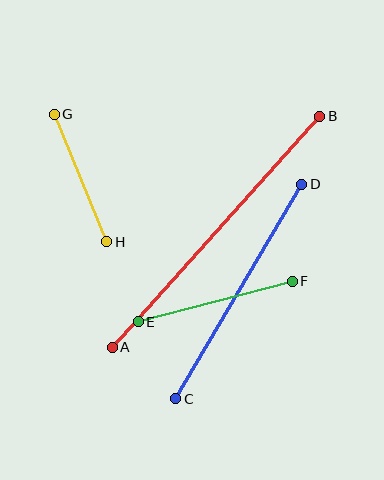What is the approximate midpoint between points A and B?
The midpoint is at approximately (216, 232) pixels.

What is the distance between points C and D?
The distance is approximately 249 pixels.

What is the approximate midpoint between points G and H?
The midpoint is at approximately (81, 178) pixels.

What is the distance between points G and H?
The distance is approximately 138 pixels.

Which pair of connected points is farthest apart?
Points A and B are farthest apart.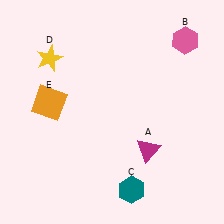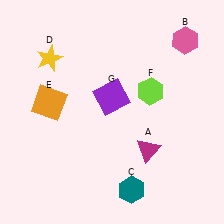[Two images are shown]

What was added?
A lime hexagon (F), a purple square (G) were added in Image 2.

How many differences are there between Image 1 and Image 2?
There are 2 differences between the two images.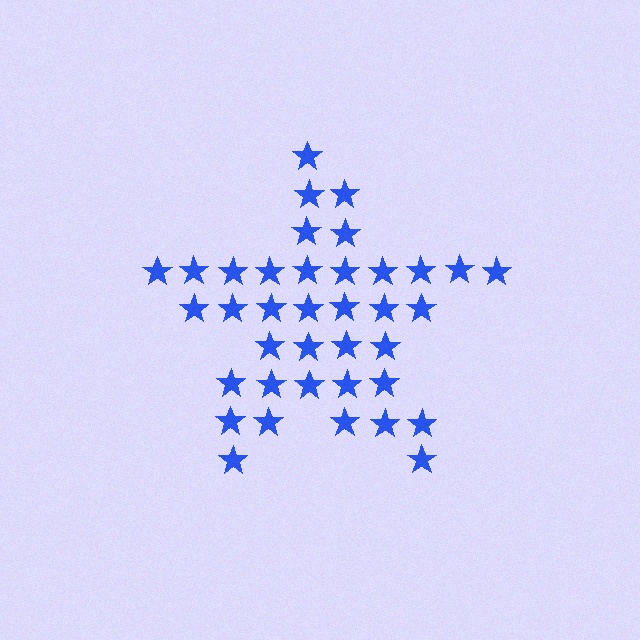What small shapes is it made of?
It is made of small stars.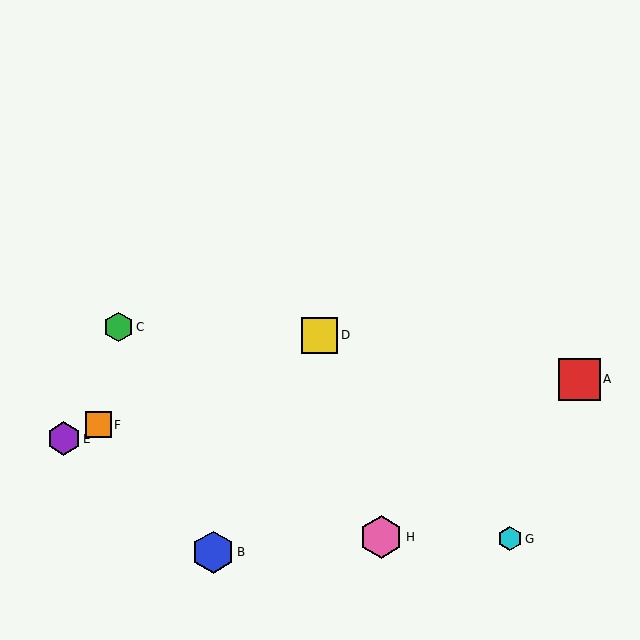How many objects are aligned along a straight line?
3 objects (D, E, F) are aligned along a straight line.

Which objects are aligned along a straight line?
Objects D, E, F are aligned along a straight line.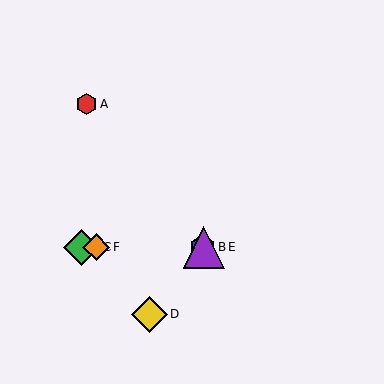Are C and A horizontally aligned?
No, C is at y≈247 and A is at y≈104.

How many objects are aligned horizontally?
4 objects (B, C, E, F) are aligned horizontally.